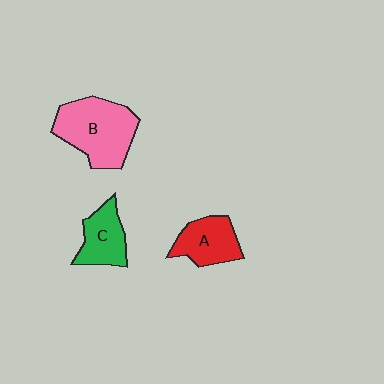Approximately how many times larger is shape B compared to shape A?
Approximately 1.6 times.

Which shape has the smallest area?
Shape C (green).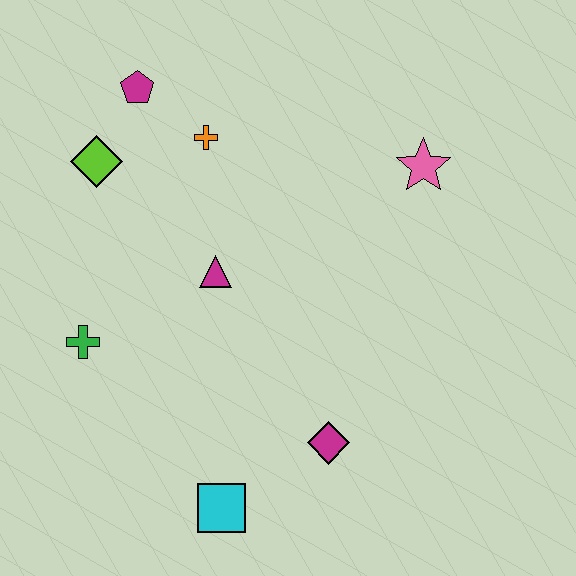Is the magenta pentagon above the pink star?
Yes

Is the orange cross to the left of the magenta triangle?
Yes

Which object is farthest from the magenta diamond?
The magenta pentagon is farthest from the magenta diamond.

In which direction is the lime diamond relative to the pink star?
The lime diamond is to the left of the pink star.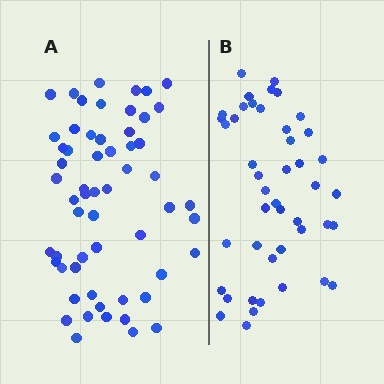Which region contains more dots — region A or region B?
Region A (the left region) has more dots.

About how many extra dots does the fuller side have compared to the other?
Region A has approximately 15 more dots than region B.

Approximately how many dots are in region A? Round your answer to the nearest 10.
About 60 dots. (The exact count is 58, which rounds to 60.)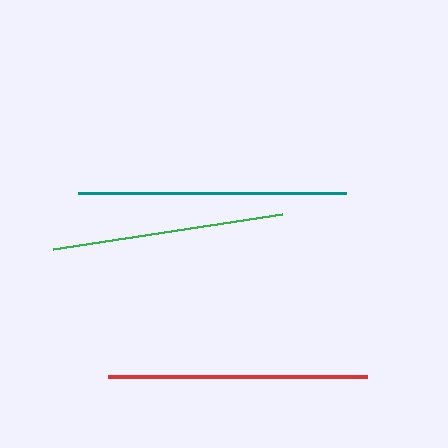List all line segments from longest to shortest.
From longest to shortest: teal, red, green.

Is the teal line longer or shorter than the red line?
The teal line is longer than the red line.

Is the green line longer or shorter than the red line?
The red line is longer than the green line.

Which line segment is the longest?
The teal line is the longest at approximately 268 pixels.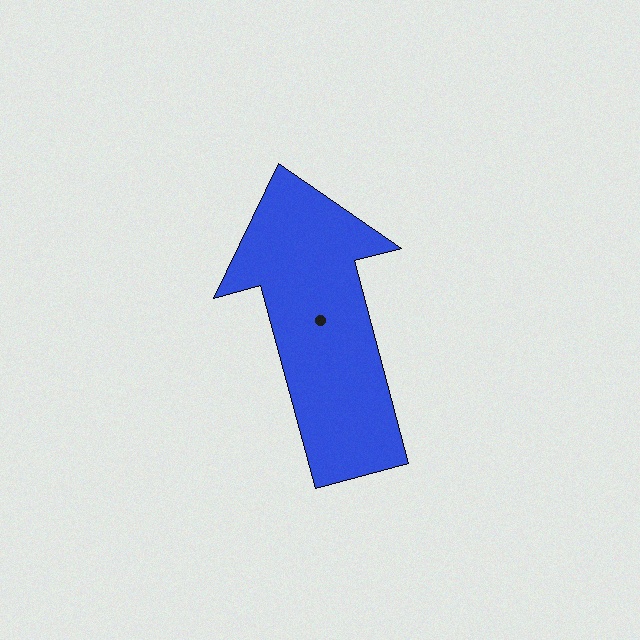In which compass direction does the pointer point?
North.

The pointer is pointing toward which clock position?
Roughly 11 o'clock.